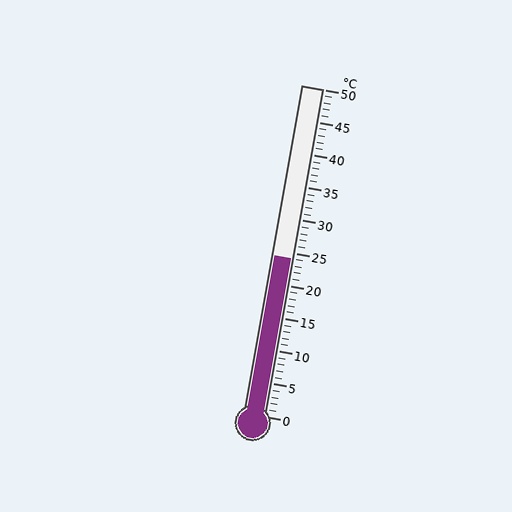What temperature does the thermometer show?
The thermometer shows approximately 24°C.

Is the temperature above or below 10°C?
The temperature is above 10°C.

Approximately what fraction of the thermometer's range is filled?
The thermometer is filled to approximately 50% of its range.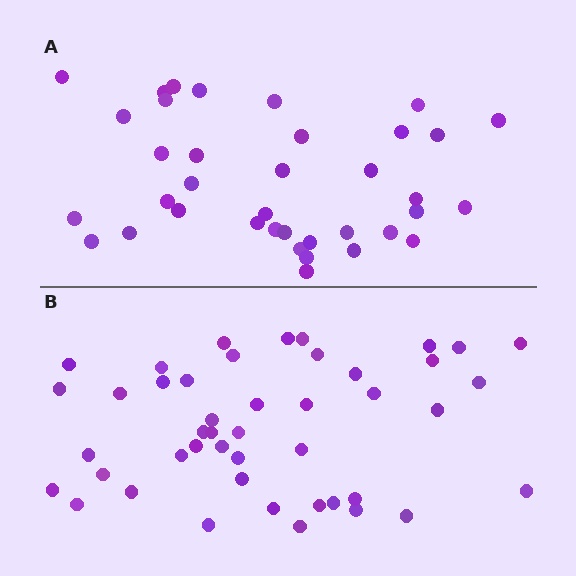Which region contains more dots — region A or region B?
Region B (the bottom region) has more dots.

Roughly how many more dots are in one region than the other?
Region B has roughly 8 or so more dots than region A.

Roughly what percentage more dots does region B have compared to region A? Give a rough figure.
About 20% more.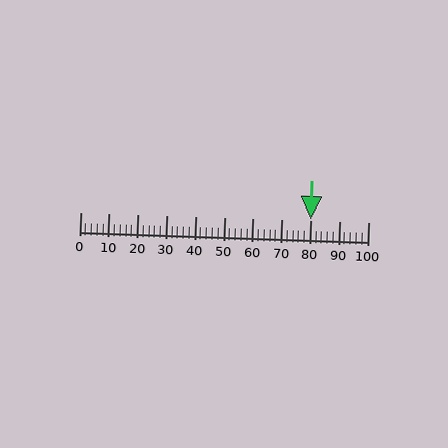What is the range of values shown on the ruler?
The ruler shows values from 0 to 100.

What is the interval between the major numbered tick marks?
The major tick marks are spaced 10 units apart.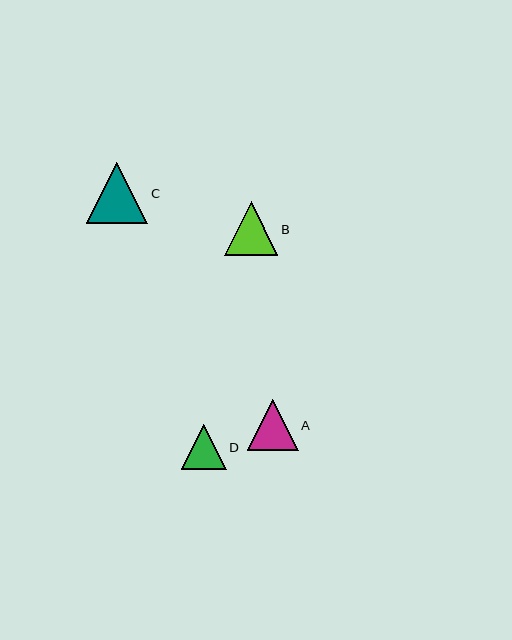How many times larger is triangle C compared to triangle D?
Triangle C is approximately 1.4 times the size of triangle D.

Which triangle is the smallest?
Triangle D is the smallest with a size of approximately 45 pixels.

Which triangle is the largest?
Triangle C is the largest with a size of approximately 61 pixels.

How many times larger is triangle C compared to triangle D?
Triangle C is approximately 1.4 times the size of triangle D.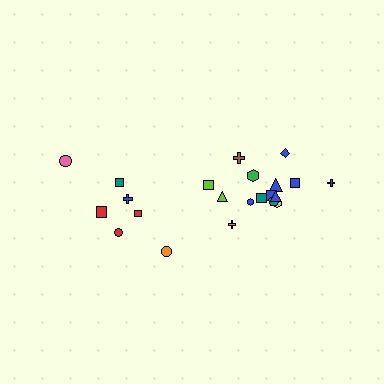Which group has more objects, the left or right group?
The right group.